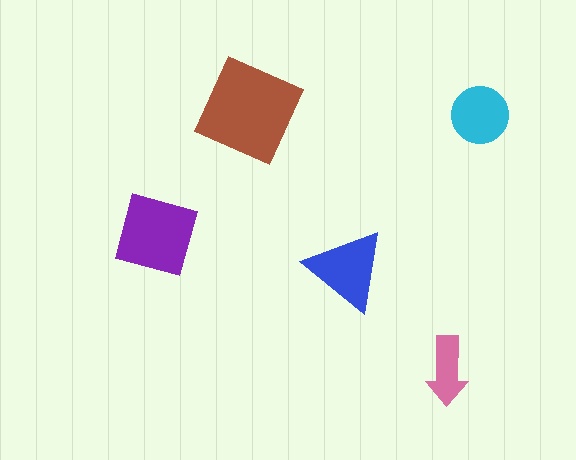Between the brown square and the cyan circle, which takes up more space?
The brown square.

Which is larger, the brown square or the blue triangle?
The brown square.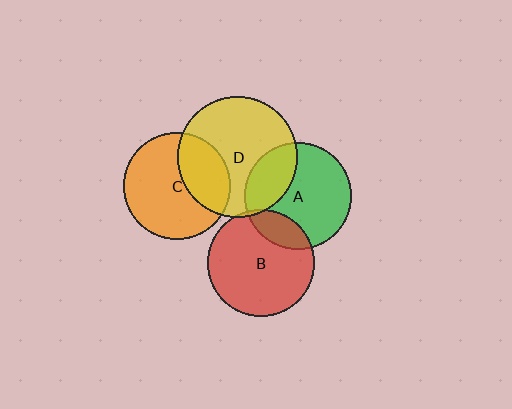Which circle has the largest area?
Circle D (yellow).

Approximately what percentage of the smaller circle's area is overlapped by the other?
Approximately 15%.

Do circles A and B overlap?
Yes.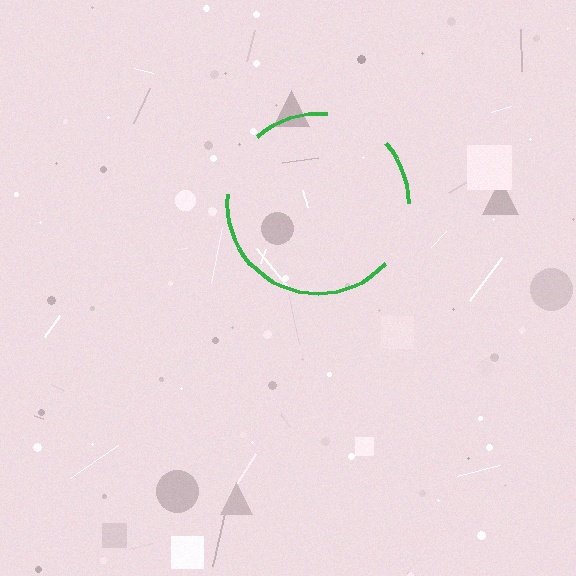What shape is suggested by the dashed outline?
The dashed outline suggests a circle.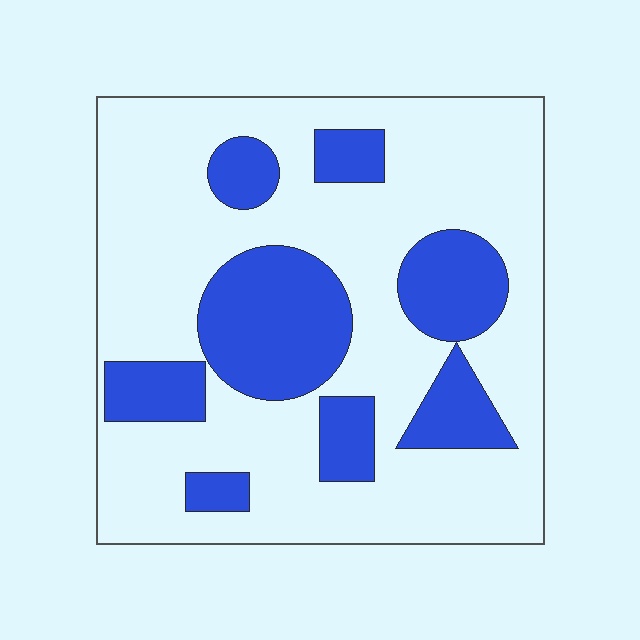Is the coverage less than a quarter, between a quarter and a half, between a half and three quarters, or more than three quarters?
Between a quarter and a half.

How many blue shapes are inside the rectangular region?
8.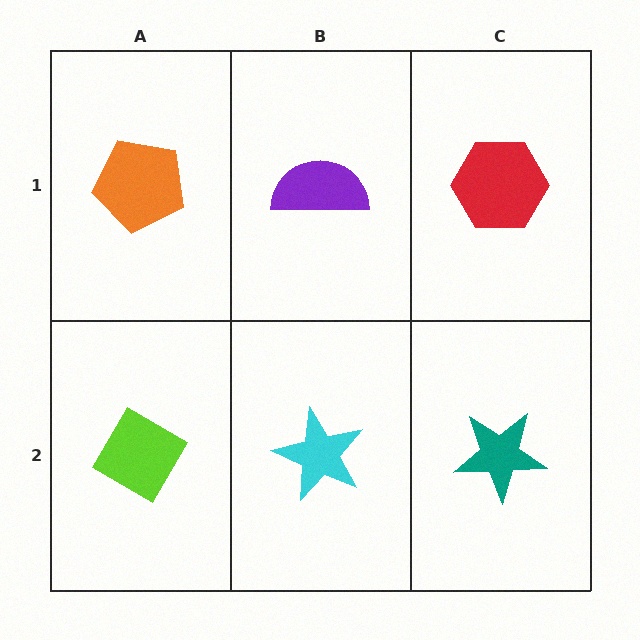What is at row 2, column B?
A cyan star.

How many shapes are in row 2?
3 shapes.